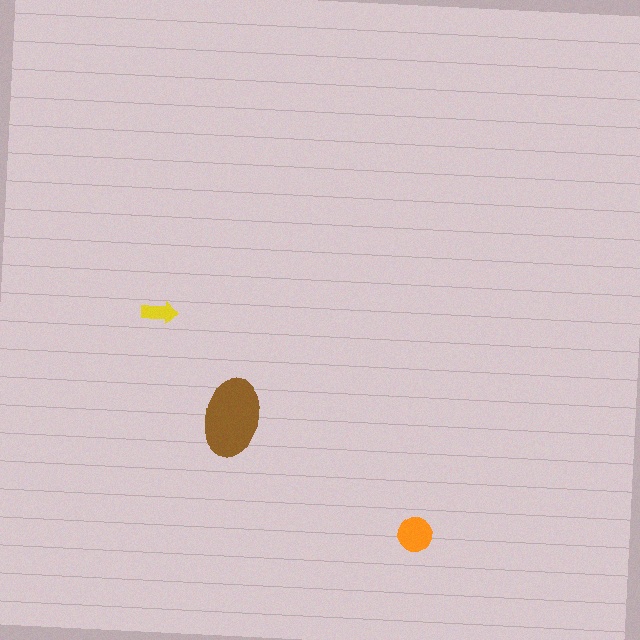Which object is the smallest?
The yellow arrow.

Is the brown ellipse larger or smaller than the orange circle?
Larger.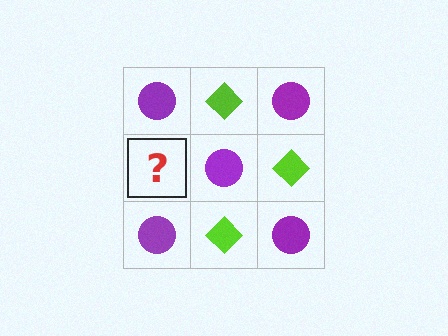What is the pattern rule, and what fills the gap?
The rule is that it alternates purple circle and lime diamond in a checkerboard pattern. The gap should be filled with a lime diamond.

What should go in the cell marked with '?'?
The missing cell should contain a lime diamond.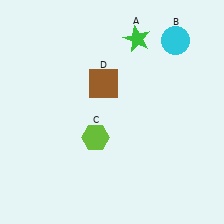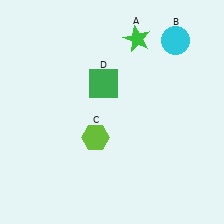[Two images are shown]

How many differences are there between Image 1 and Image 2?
There is 1 difference between the two images.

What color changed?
The square (D) changed from brown in Image 1 to green in Image 2.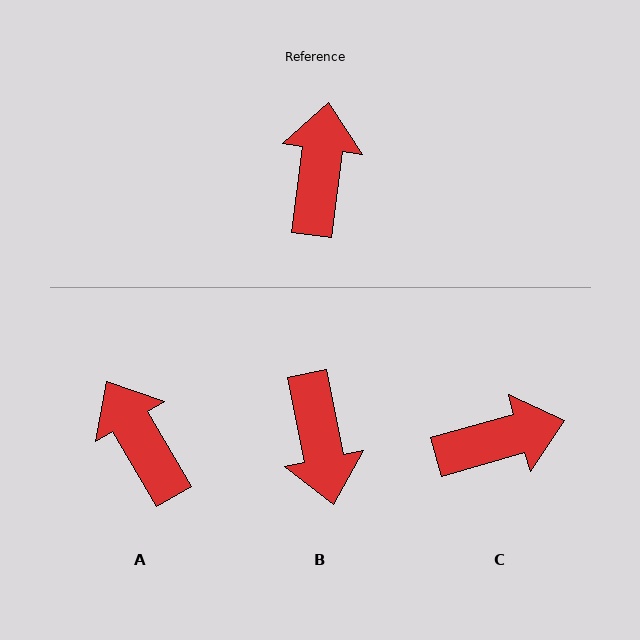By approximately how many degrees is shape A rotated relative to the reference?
Approximately 38 degrees counter-clockwise.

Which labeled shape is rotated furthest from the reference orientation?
B, about 161 degrees away.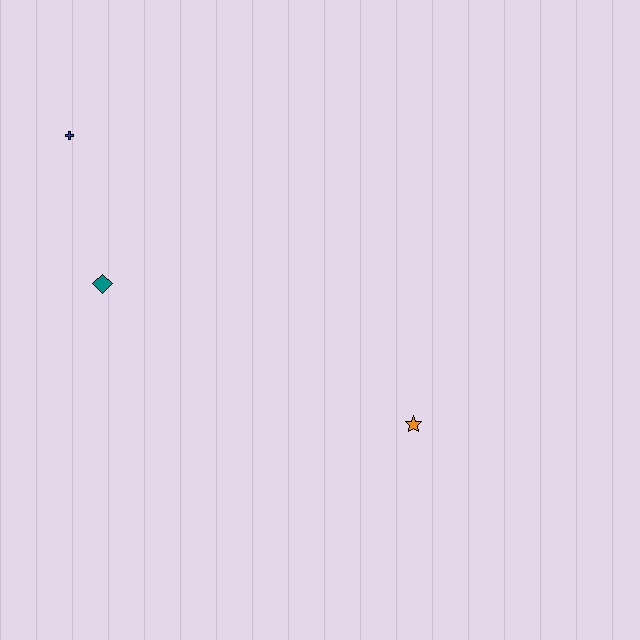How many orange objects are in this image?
There is 1 orange object.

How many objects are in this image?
There are 3 objects.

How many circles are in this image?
There are no circles.